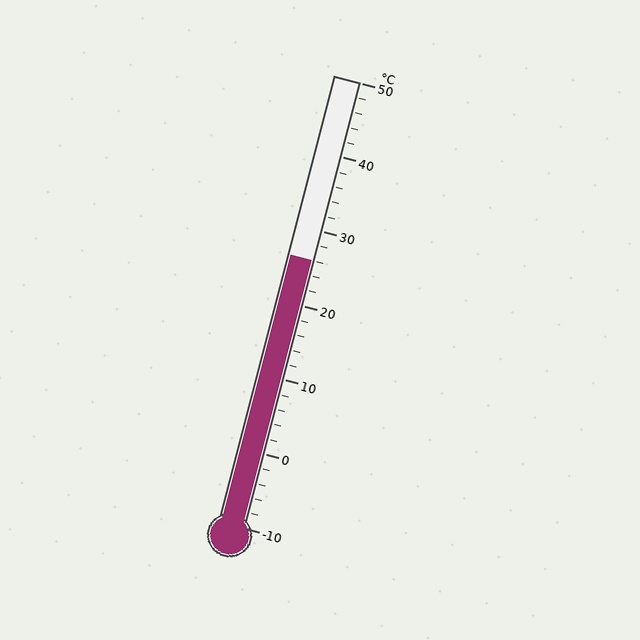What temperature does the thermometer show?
The thermometer shows approximately 26°C.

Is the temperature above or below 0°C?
The temperature is above 0°C.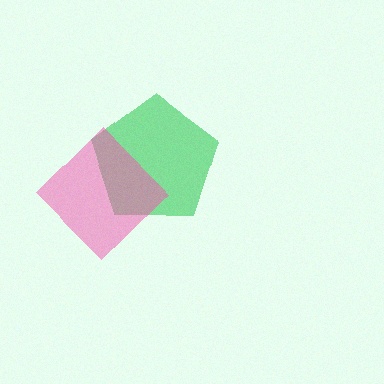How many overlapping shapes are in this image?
There are 2 overlapping shapes in the image.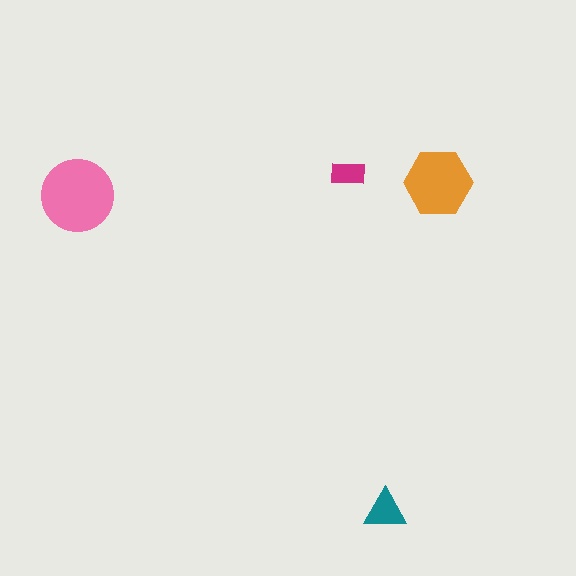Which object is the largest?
The pink circle.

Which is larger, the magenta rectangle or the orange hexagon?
The orange hexagon.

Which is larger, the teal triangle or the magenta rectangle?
The teal triangle.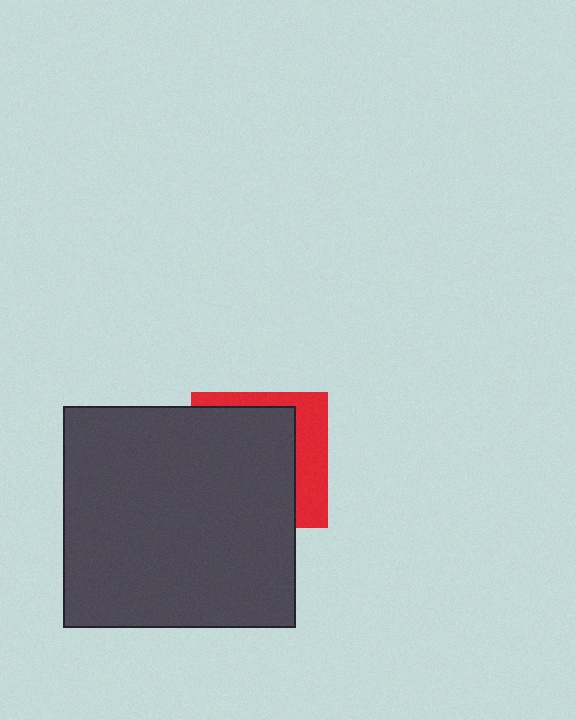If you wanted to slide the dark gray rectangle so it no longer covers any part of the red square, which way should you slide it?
Slide it left — that is the most direct way to separate the two shapes.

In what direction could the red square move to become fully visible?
The red square could move right. That would shift it out from behind the dark gray rectangle entirely.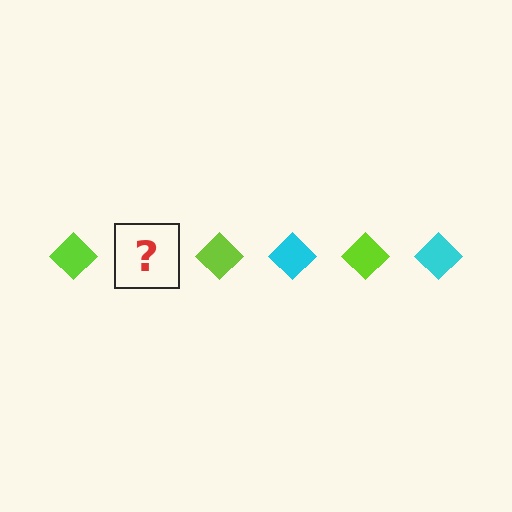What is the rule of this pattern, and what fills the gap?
The rule is that the pattern cycles through lime, cyan diamonds. The gap should be filled with a cyan diamond.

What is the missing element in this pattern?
The missing element is a cyan diamond.